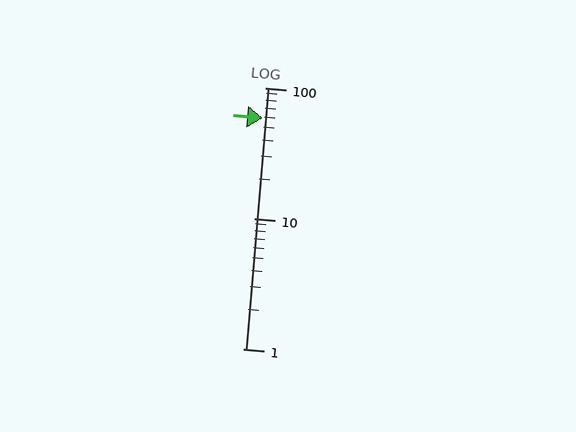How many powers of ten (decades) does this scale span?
The scale spans 2 decades, from 1 to 100.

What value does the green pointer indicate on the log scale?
The pointer indicates approximately 59.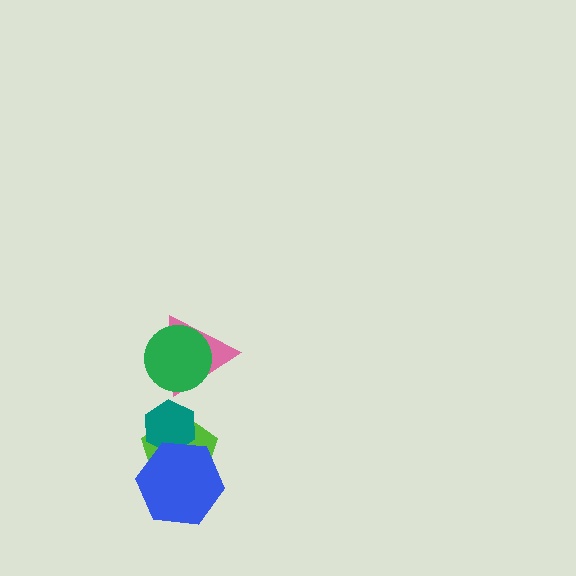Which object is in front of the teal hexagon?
The blue hexagon is in front of the teal hexagon.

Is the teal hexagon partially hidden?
Yes, it is partially covered by another shape.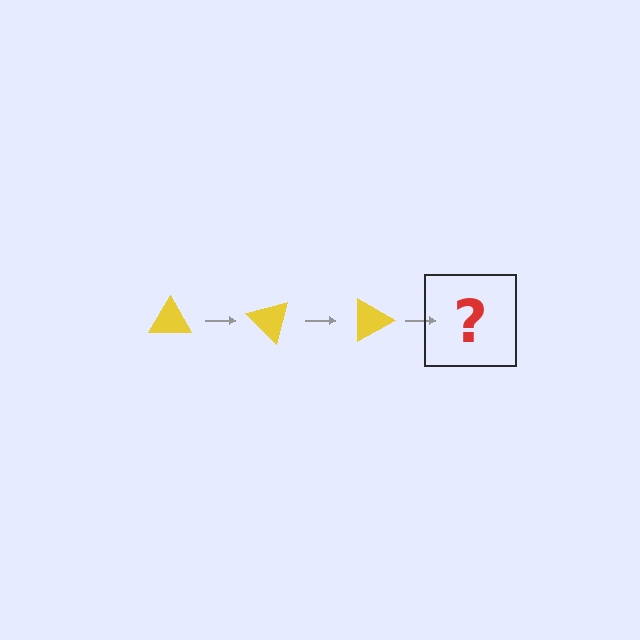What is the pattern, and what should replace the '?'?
The pattern is that the triangle rotates 45 degrees each step. The '?' should be a yellow triangle rotated 135 degrees.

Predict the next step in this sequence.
The next step is a yellow triangle rotated 135 degrees.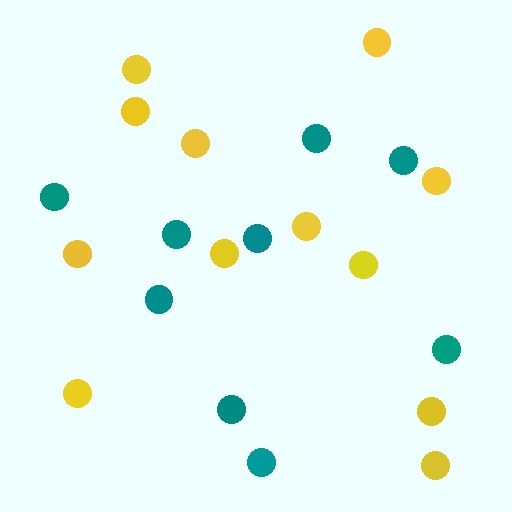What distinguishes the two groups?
There are 2 groups: one group of yellow circles (12) and one group of teal circles (9).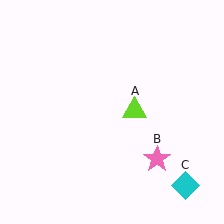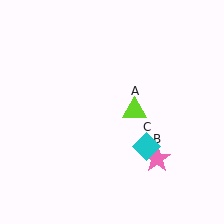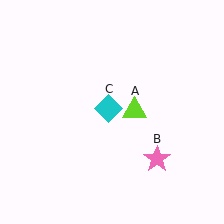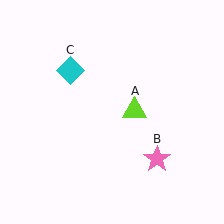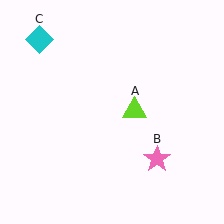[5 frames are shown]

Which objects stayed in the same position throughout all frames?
Lime triangle (object A) and pink star (object B) remained stationary.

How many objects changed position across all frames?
1 object changed position: cyan diamond (object C).